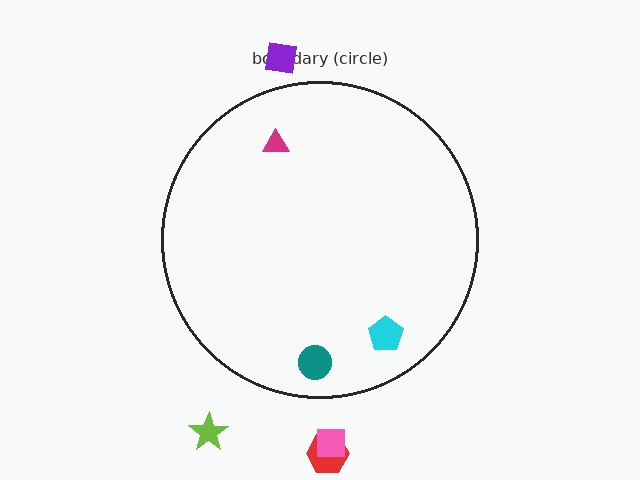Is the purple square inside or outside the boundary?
Outside.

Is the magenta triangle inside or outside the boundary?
Inside.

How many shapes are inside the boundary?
3 inside, 4 outside.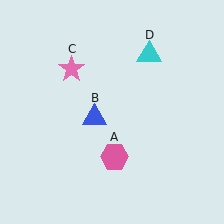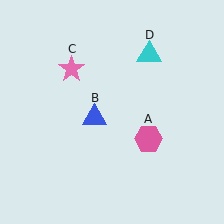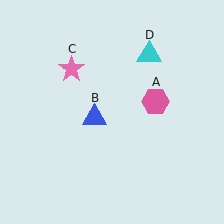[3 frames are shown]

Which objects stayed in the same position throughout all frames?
Blue triangle (object B) and pink star (object C) and cyan triangle (object D) remained stationary.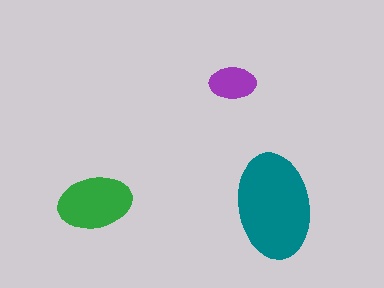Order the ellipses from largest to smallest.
the teal one, the green one, the purple one.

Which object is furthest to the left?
The green ellipse is leftmost.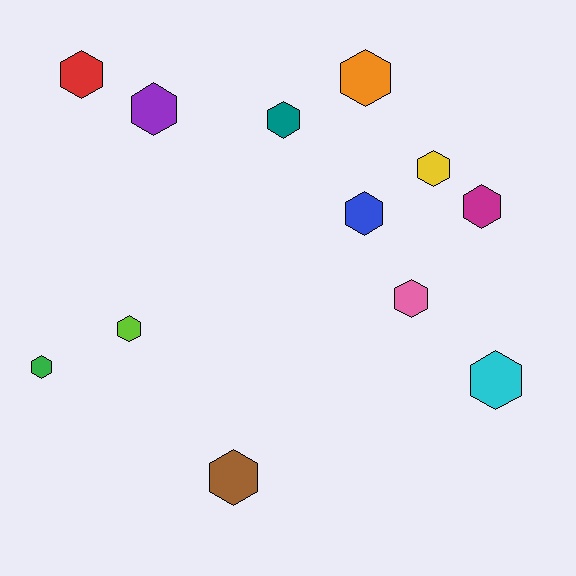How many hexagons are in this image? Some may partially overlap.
There are 12 hexagons.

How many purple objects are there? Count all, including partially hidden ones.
There is 1 purple object.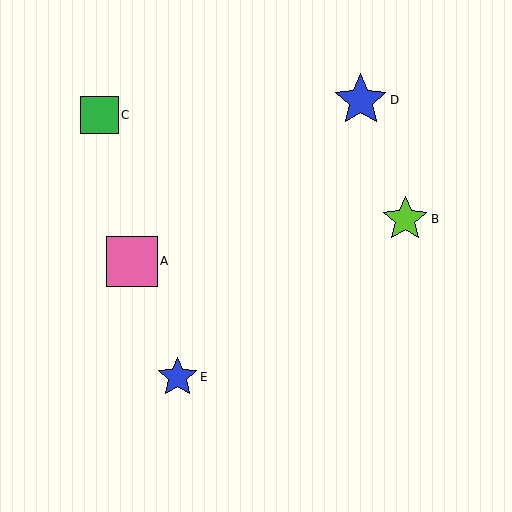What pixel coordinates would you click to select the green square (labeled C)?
Click at (99, 115) to select the green square C.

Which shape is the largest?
The blue star (labeled D) is the largest.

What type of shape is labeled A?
Shape A is a pink square.